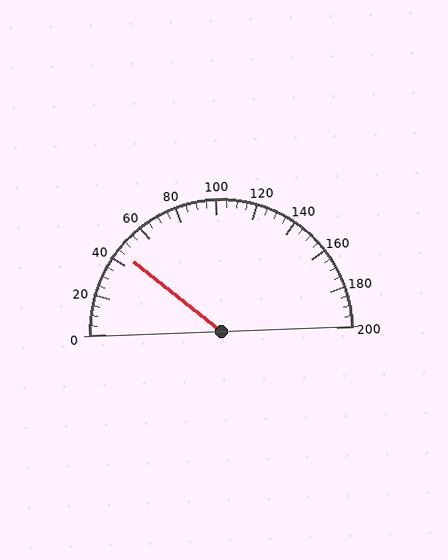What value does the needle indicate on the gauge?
The needle indicates approximately 45.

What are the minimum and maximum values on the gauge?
The gauge ranges from 0 to 200.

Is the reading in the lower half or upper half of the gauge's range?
The reading is in the lower half of the range (0 to 200).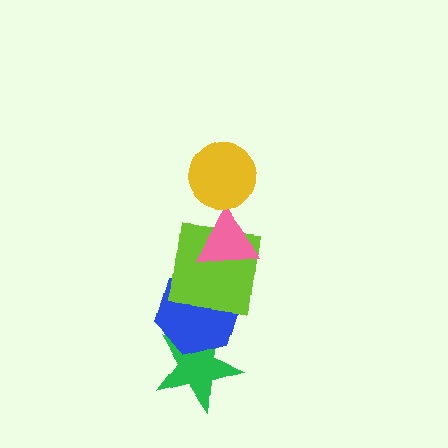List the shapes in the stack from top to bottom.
From top to bottom: the yellow circle, the pink triangle, the lime square, the blue hexagon, the green star.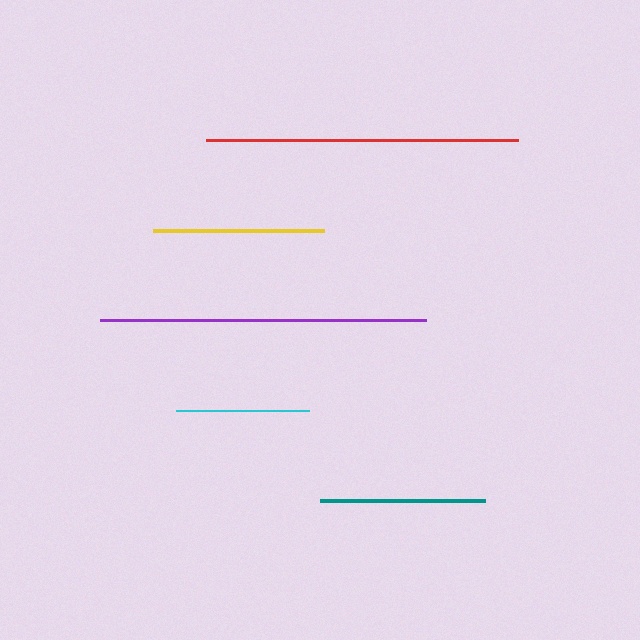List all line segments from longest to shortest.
From longest to shortest: purple, red, yellow, teal, cyan.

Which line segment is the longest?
The purple line is the longest at approximately 326 pixels.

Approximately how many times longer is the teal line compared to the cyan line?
The teal line is approximately 1.2 times the length of the cyan line.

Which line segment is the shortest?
The cyan line is the shortest at approximately 133 pixels.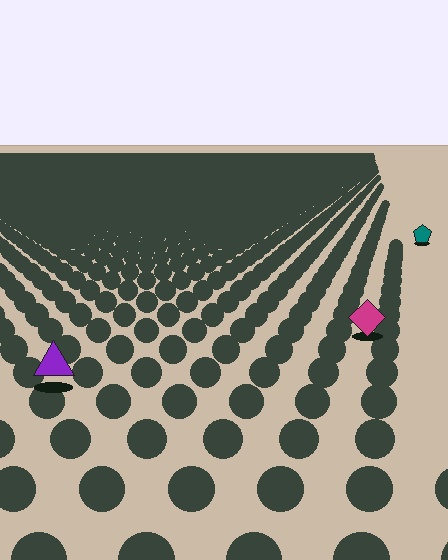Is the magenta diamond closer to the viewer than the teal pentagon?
Yes. The magenta diamond is closer — you can tell from the texture gradient: the ground texture is coarser near it.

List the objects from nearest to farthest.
From nearest to farthest: the purple triangle, the magenta diamond, the teal pentagon.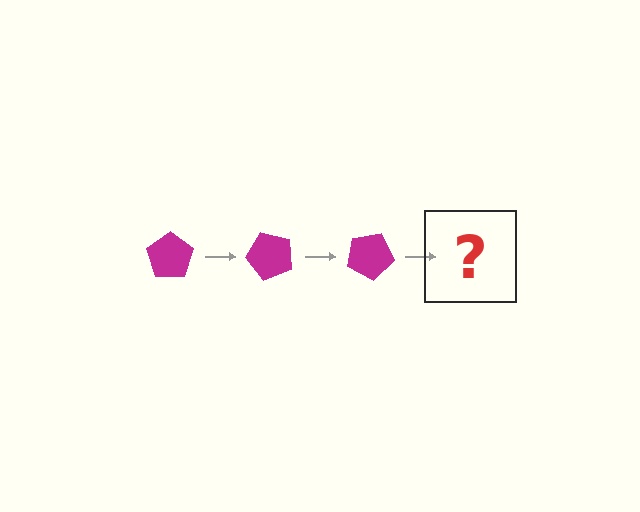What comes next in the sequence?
The next element should be a magenta pentagon rotated 150 degrees.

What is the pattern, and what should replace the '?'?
The pattern is that the pentagon rotates 50 degrees each step. The '?' should be a magenta pentagon rotated 150 degrees.